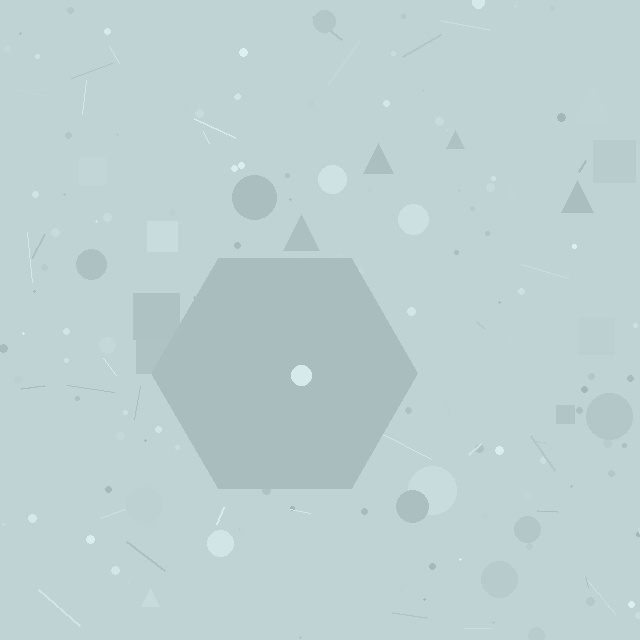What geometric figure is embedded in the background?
A hexagon is embedded in the background.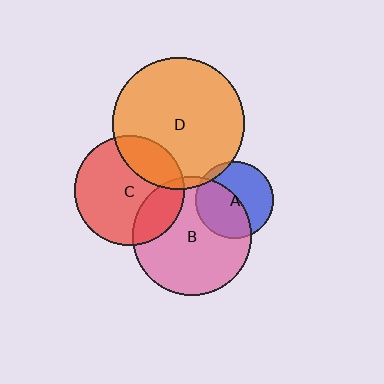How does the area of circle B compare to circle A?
Approximately 2.4 times.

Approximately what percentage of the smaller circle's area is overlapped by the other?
Approximately 5%.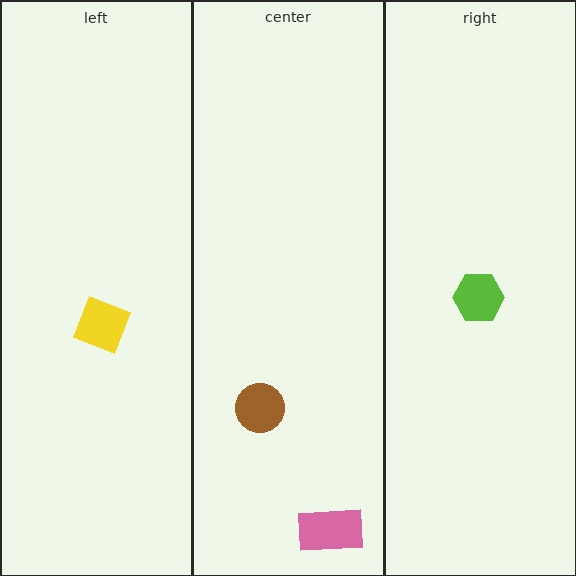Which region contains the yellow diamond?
The left region.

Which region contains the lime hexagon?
The right region.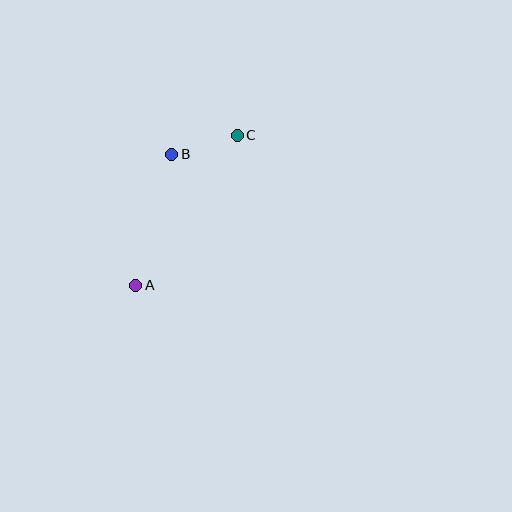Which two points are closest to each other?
Points B and C are closest to each other.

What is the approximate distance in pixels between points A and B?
The distance between A and B is approximately 136 pixels.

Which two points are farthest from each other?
Points A and C are farthest from each other.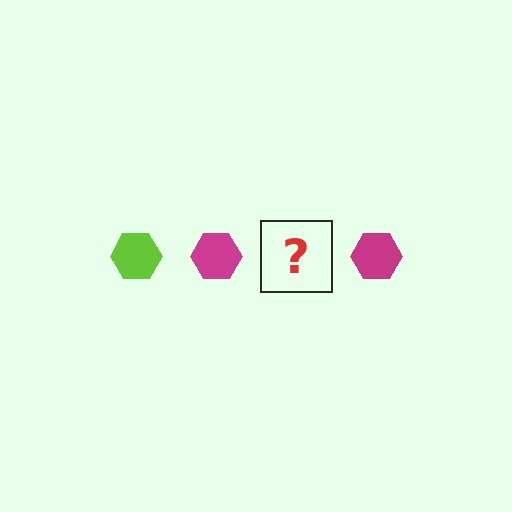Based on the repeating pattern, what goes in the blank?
The blank should be a lime hexagon.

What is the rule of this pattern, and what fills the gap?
The rule is that the pattern cycles through lime, magenta hexagons. The gap should be filled with a lime hexagon.